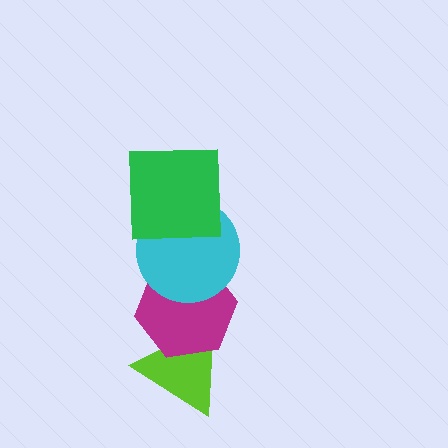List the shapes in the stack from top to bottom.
From top to bottom: the green square, the cyan circle, the magenta hexagon, the lime triangle.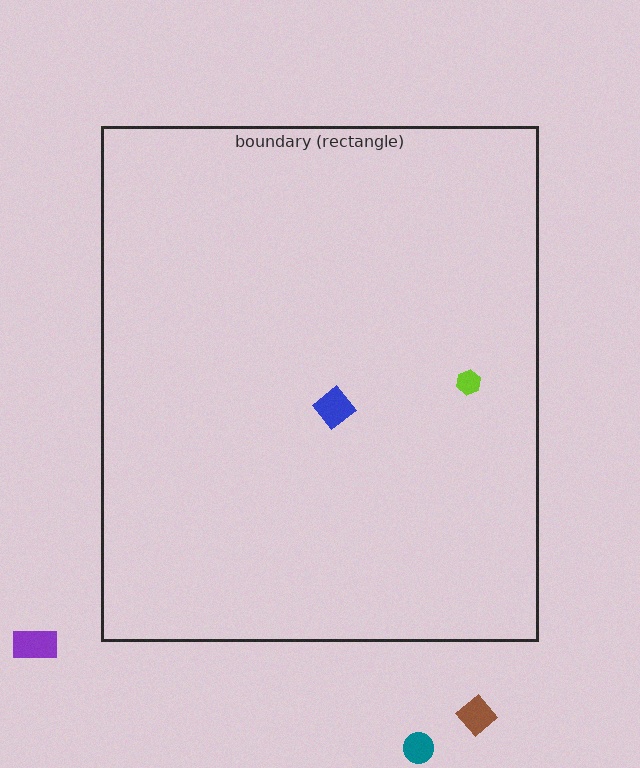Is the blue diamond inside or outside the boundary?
Inside.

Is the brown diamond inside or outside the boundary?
Outside.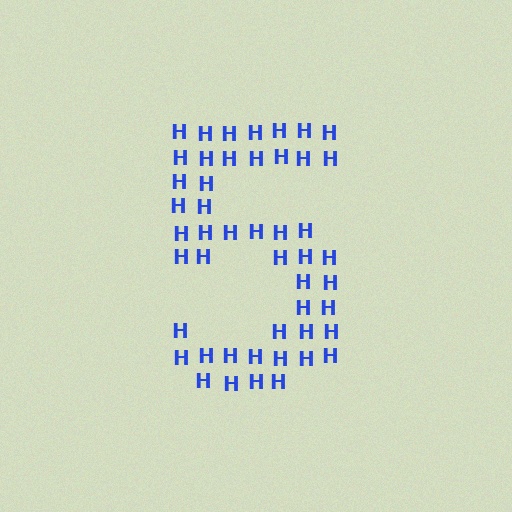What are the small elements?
The small elements are letter H's.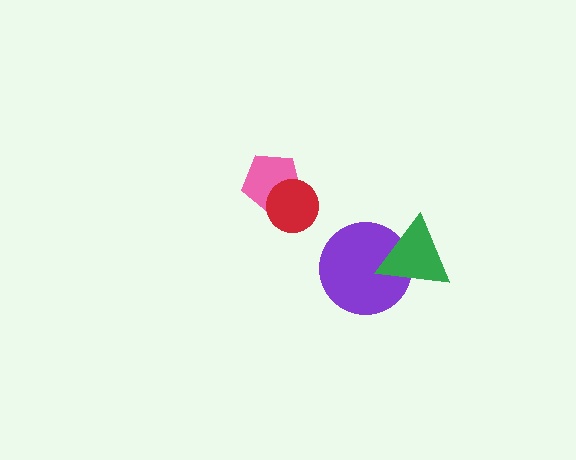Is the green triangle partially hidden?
No, no other shape covers it.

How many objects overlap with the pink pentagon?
1 object overlaps with the pink pentagon.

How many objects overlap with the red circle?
1 object overlaps with the red circle.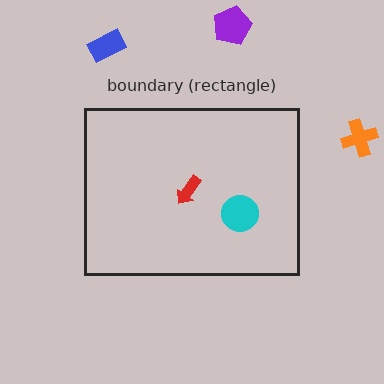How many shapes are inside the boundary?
2 inside, 3 outside.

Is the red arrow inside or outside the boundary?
Inside.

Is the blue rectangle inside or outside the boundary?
Outside.